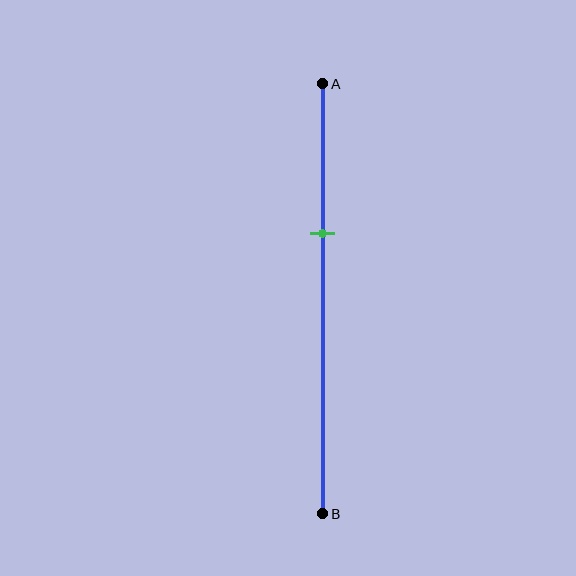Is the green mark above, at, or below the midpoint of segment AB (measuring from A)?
The green mark is above the midpoint of segment AB.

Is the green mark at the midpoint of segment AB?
No, the mark is at about 35% from A, not at the 50% midpoint.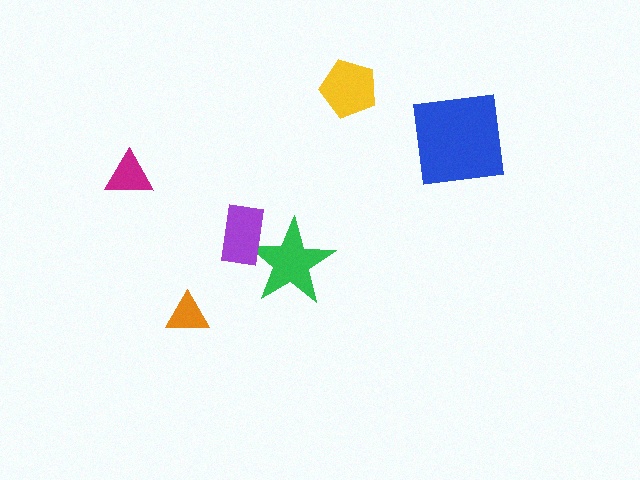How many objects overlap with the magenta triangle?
0 objects overlap with the magenta triangle.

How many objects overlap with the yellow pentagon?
0 objects overlap with the yellow pentagon.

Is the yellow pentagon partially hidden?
No, no other shape covers it.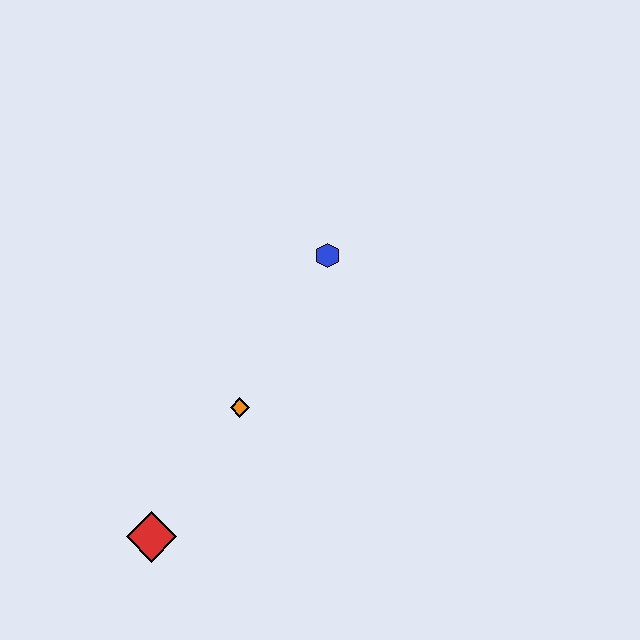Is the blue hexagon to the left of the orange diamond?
No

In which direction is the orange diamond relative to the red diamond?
The orange diamond is above the red diamond.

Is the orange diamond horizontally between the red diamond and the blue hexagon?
Yes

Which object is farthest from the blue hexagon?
The red diamond is farthest from the blue hexagon.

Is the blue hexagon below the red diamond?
No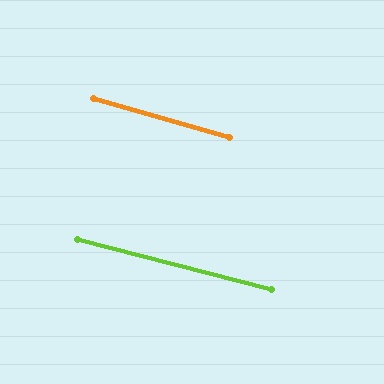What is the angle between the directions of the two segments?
Approximately 1 degree.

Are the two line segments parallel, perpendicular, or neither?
Parallel — their directions differ by only 1.4°.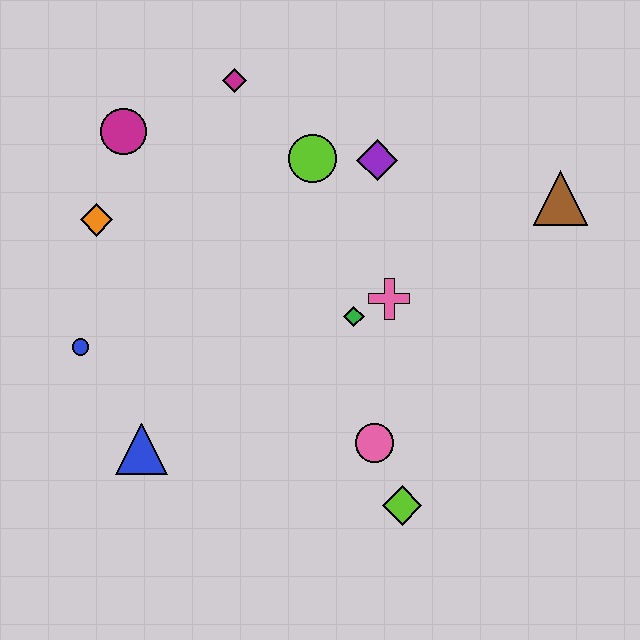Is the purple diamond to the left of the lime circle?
No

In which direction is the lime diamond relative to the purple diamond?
The lime diamond is below the purple diamond.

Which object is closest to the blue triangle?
The blue circle is closest to the blue triangle.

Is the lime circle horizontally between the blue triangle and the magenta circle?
No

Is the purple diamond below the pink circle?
No